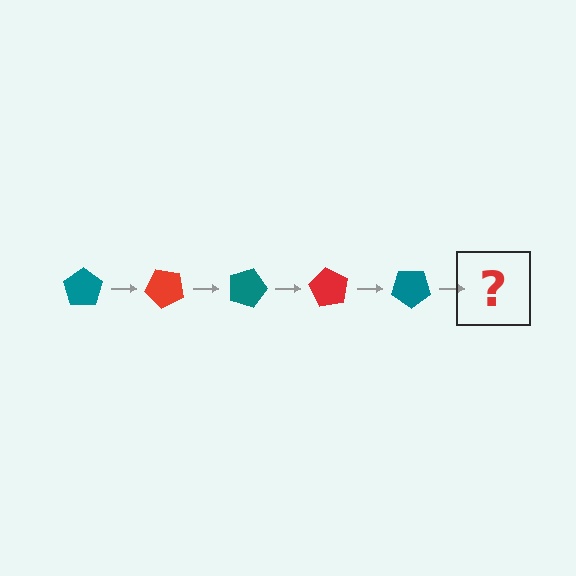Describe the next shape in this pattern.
It should be a red pentagon, rotated 225 degrees from the start.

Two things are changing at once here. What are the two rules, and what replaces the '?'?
The two rules are that it rotates 45 degrees each step and the color cycles through teal and red. The '?' should be a red pentagon, rotated 225 degrees from the start.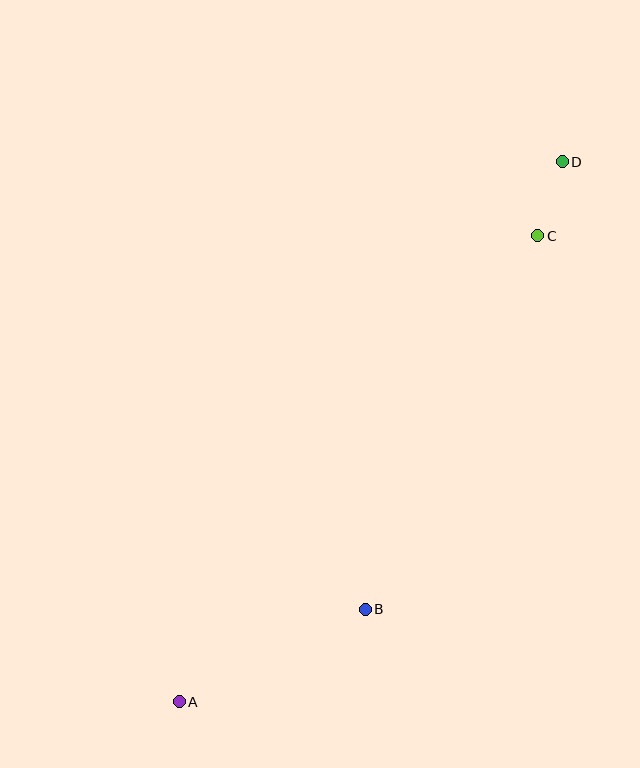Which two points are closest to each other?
Points C and D are closest to each other.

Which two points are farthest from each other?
Points A and D are farthest from each other.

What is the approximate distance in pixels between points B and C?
The distance between B and C is approximately 411 pixels.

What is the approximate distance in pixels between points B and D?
The distance between B and D is approximately 489 pixels.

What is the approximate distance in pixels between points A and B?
The distance between A and B is approximately 208 pixels.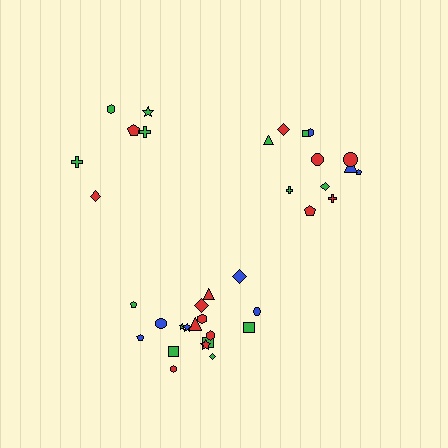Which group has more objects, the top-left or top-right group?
The top-right group.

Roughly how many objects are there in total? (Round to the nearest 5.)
Roughly 35 objects in total.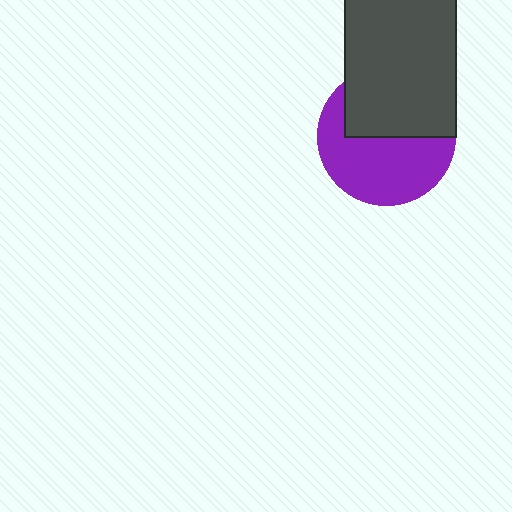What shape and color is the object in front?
The object in front is a dark gray rectangle.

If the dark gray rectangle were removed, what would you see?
You would see the complete purple circle.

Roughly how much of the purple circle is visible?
About half of it is visible (roughly 56%).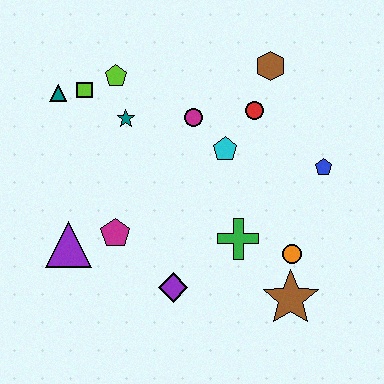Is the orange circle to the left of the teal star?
No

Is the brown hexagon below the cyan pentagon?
No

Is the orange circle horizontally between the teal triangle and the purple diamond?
No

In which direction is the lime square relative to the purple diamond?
The lime square is above the purple diamond.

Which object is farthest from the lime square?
The brown star is farthest from the lime square.